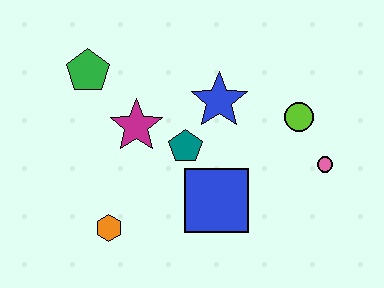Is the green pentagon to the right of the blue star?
No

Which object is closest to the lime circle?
The pink circle is closest to the lime circle.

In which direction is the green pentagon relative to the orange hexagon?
The green pentagon is above the orange hexagon.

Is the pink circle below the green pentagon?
Yes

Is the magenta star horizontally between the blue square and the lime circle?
No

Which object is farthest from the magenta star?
The pink circle is farthest from the magenta star.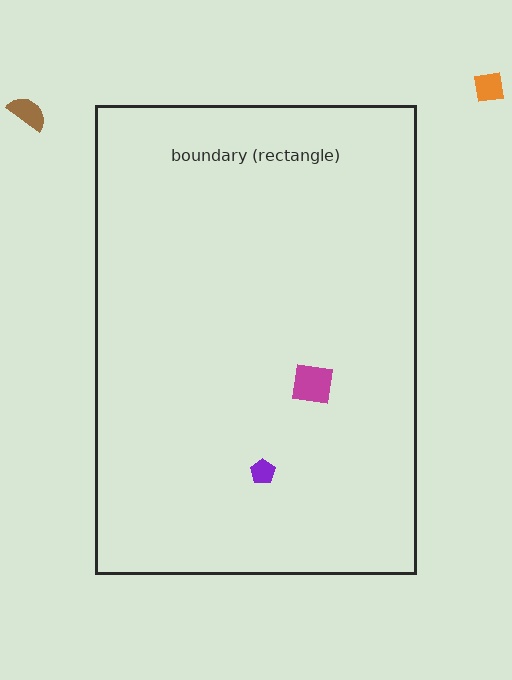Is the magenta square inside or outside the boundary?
Inside.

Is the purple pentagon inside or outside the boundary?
Inside.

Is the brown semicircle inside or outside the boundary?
Outside.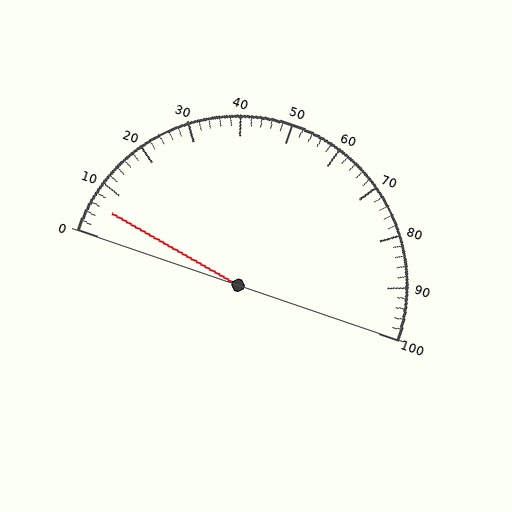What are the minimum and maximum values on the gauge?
The gauge ranges from 0 to 100.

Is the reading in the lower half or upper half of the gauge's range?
The reading is in the lower half of the range (0 to 100).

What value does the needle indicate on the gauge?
The needle indicates approximately 6.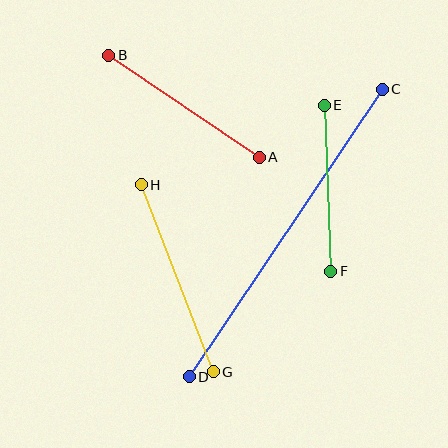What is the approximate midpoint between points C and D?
The midpoint is at approximately (286, 233) pixels.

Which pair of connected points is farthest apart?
Points C and D are farthest apart.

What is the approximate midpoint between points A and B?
The midpoint is at approximately (184, 106) pixels.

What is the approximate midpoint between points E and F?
The midpoint is at approximately (327, 188) pixels.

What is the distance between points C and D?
The distance is approximately 346 pixels.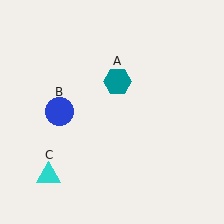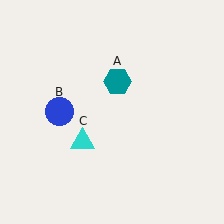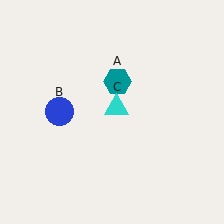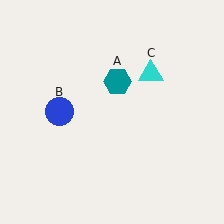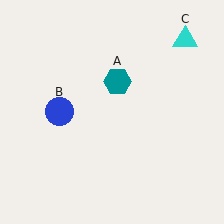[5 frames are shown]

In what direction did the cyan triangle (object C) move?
The cyan triangle (object C) moved up and to the right.